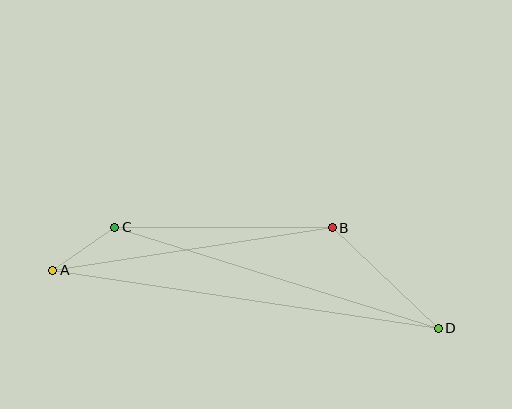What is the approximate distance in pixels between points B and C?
The distance between B and C is approximately 218 pixels.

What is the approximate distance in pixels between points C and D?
The distance between C and D is approximately 339 pixels.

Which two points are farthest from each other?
Points A and D are farthest from each other.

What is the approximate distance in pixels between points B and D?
The distance between B and D is approximately 146 pixels.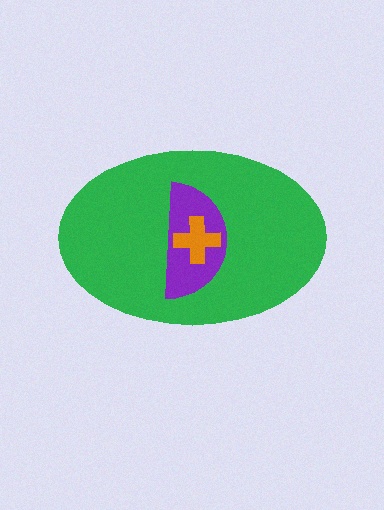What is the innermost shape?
The orange cross.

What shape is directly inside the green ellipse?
The purple semicircle.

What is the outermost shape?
The green ellipse.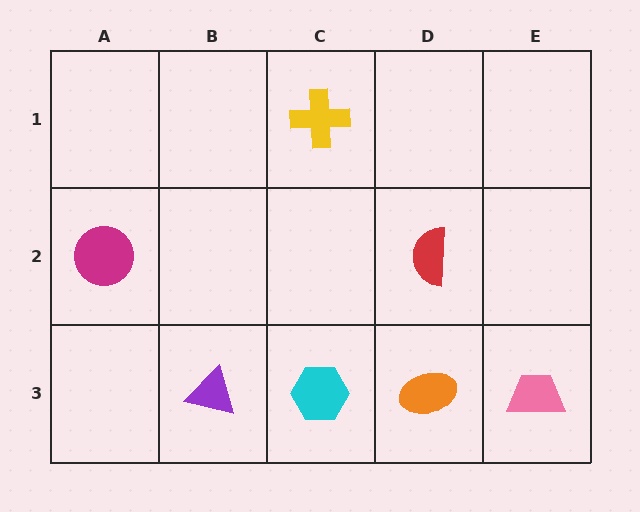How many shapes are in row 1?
1 shape.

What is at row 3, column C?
A cyan hexagon.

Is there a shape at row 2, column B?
No, that cell is empty.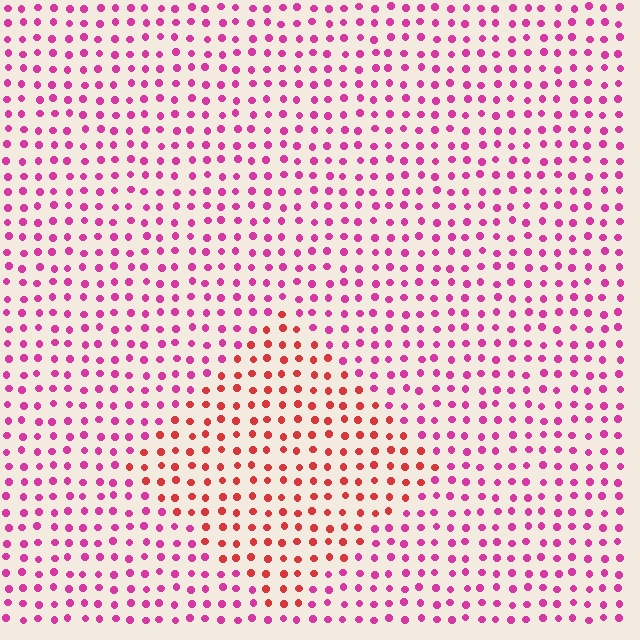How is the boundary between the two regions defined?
The boundary is defined purely by a slight shift in hue (about 39 degrees). Spacing, size, and orientation are identical on both sides.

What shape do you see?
I see a diamond.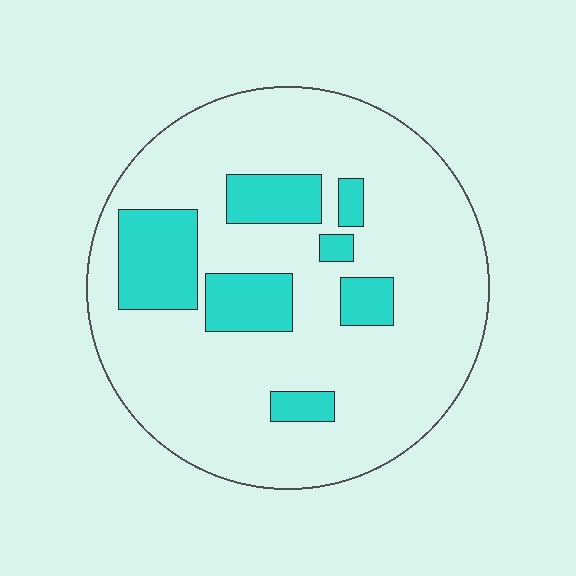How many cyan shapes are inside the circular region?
7.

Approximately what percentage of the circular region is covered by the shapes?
Approximately 20%.